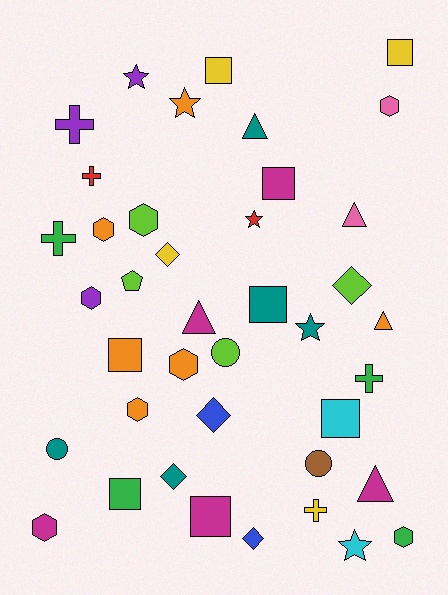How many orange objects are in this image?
There are 6 orange objects.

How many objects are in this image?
There are 40 objects.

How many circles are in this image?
There are 3 circles.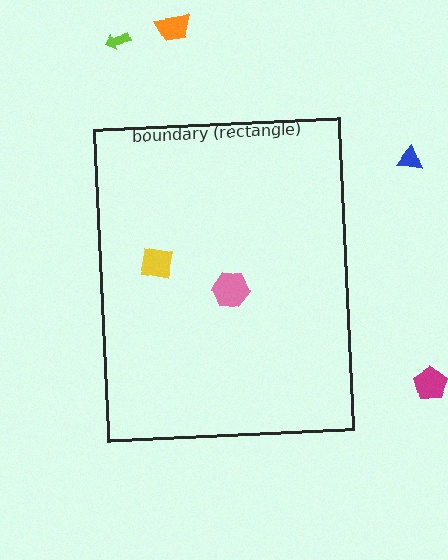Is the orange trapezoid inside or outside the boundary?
Outside.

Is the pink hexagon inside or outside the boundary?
Inside.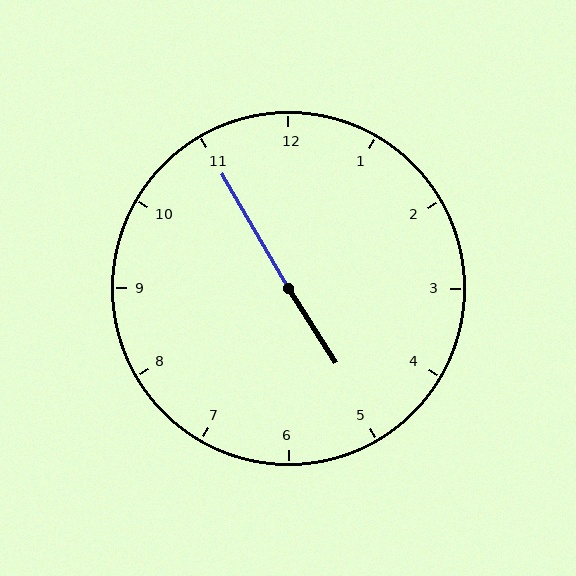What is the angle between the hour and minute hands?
Approximately 178 degrees.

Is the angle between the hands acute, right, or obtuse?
It is obtuse.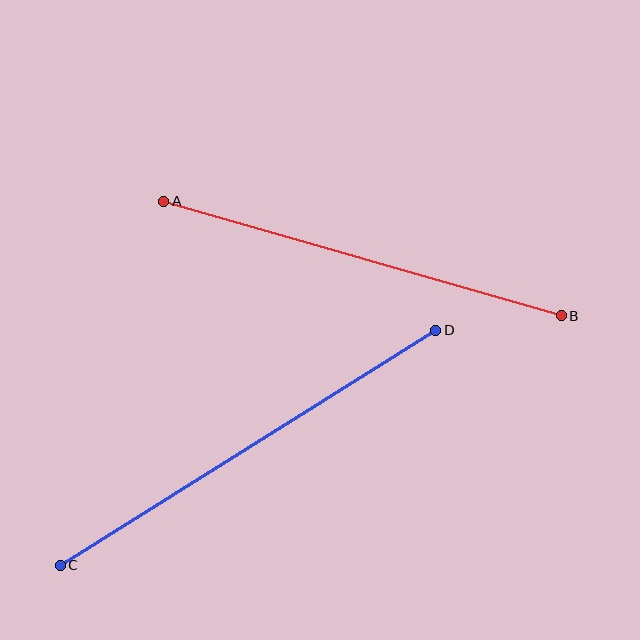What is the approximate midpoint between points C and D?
The midpoint is at approximately (248, 448) pixels.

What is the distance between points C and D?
The distance is approximately 443 pixels.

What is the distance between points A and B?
The distance is approximately 413 pixels.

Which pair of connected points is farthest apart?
Points C and D are farthest apart.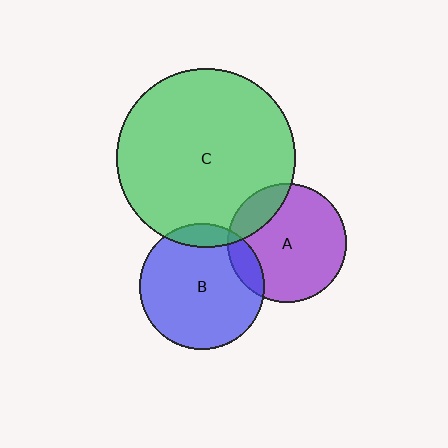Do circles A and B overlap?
Yes.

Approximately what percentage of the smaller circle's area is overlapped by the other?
Approximately 15%.